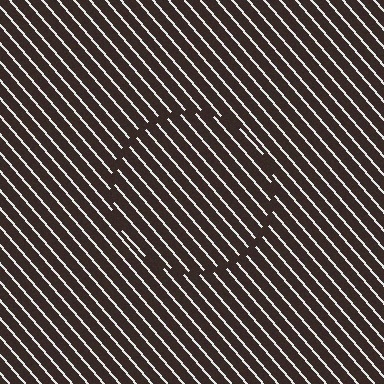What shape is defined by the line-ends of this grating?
An illusory circle. The interior of the shape contains the same grating, shifted by half a period — the contour is defined by the phase discontinuity where line-ends from the inner and outer gratings abut.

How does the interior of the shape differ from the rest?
The interior of the shape contains the same grating, shifted by half a period — the contour is defined by the phase discontinuity where line-ends from the inner and outer gratings abut.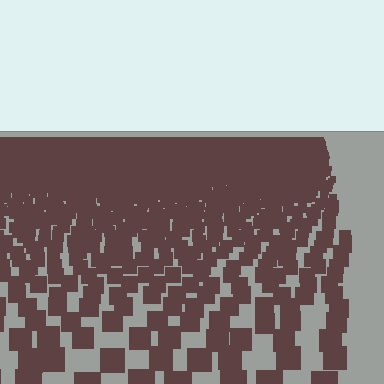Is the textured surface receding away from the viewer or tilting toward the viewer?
The surface is receding away from the viewer. Texture elements get smaller and denser toward the top.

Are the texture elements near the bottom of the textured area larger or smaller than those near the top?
Larger. Near the bottom, elements are closer to the viewer and appear at a bigger on-screen size.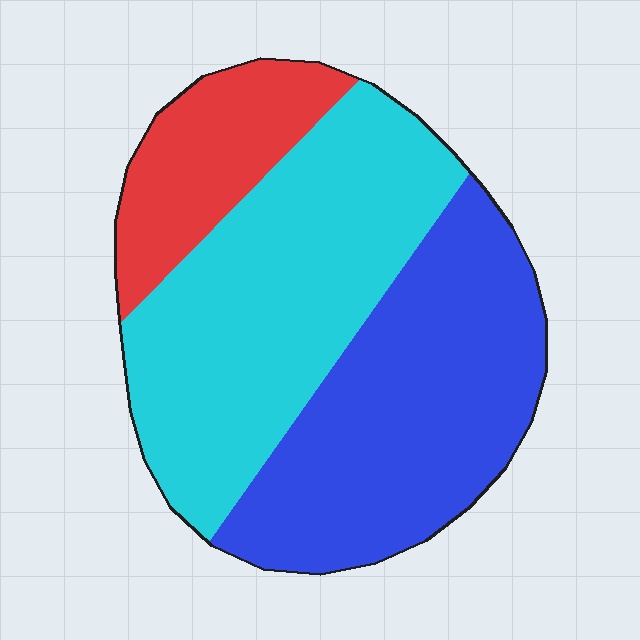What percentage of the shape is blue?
Blue covers about 40% of the shape.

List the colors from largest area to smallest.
From largest to smallest: cyan, blue, red.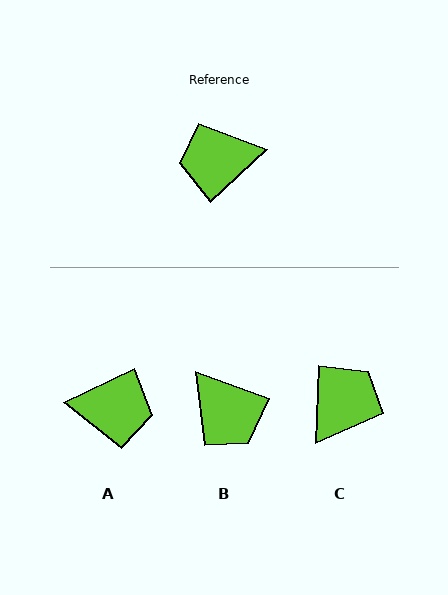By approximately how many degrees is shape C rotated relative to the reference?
Approximately 135 degrees clockwise.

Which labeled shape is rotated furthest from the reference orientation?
A, about 162 degrees away.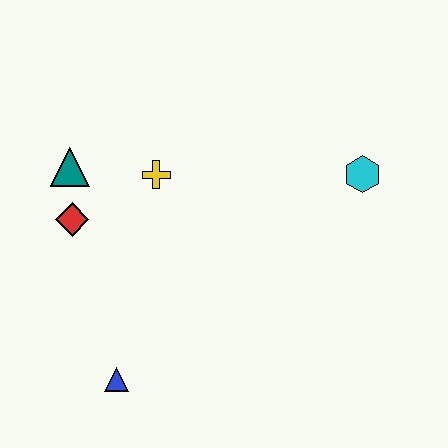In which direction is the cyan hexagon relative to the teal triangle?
The cyan hexagon is to the right of the teal triangle.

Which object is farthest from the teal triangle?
The cyan hexagon is farthest from the teal triangle.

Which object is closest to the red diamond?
The teal triangle is closest to the red diamond.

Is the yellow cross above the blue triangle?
Yes